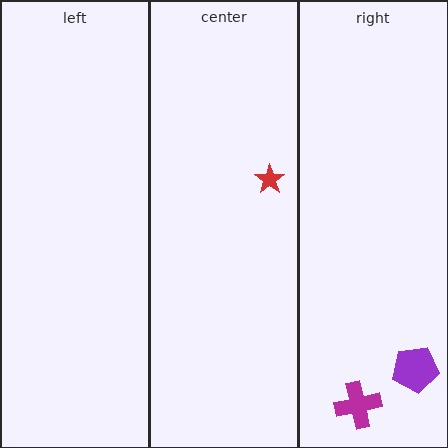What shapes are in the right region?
The purple pentagon, the magenta cross.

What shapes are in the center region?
The red star.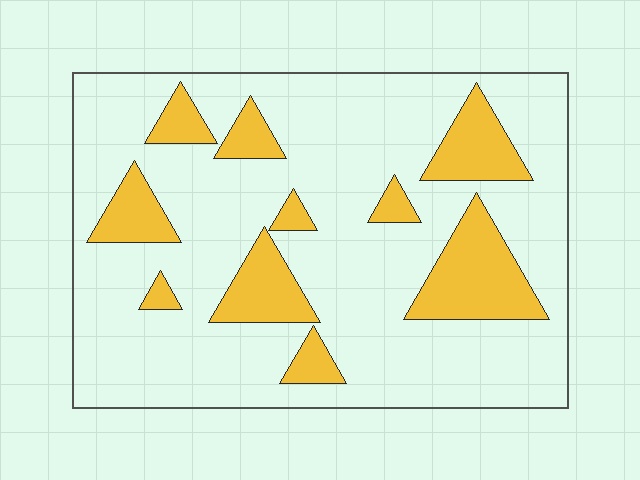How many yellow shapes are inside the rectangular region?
10.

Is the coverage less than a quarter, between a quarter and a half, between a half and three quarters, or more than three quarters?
Less than a quarter.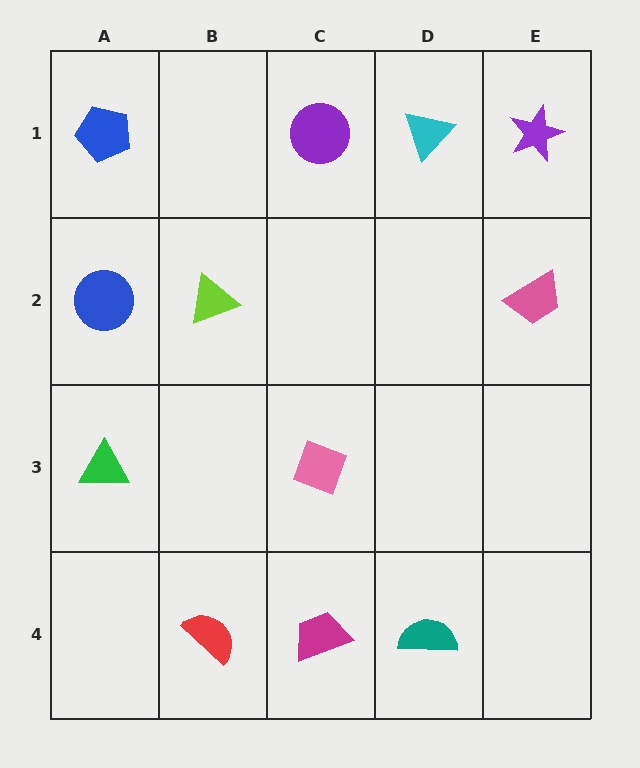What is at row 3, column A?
A green triangle.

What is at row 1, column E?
A purple star.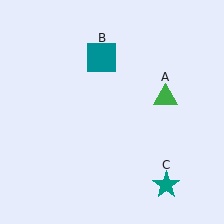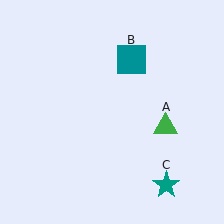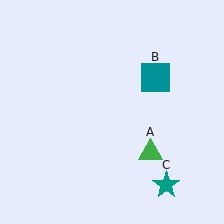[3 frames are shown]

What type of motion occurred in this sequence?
The green triangle (object A), teal square (object B) rotated clockwise around the center of the scene.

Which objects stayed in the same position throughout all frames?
Teal star (object C) remained stationary.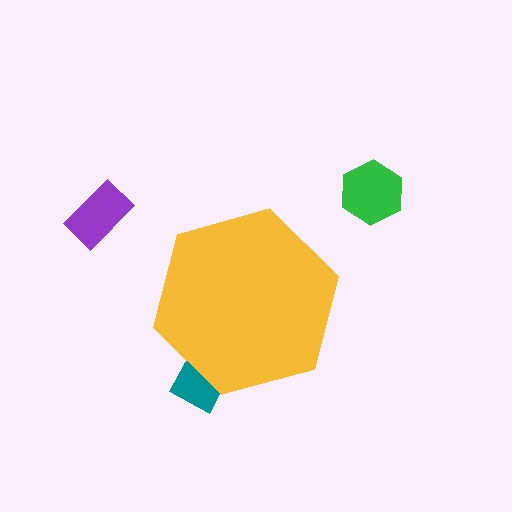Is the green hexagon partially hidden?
No, the green hexagon is fully visible.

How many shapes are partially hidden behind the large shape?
1 shape is partially hidden.